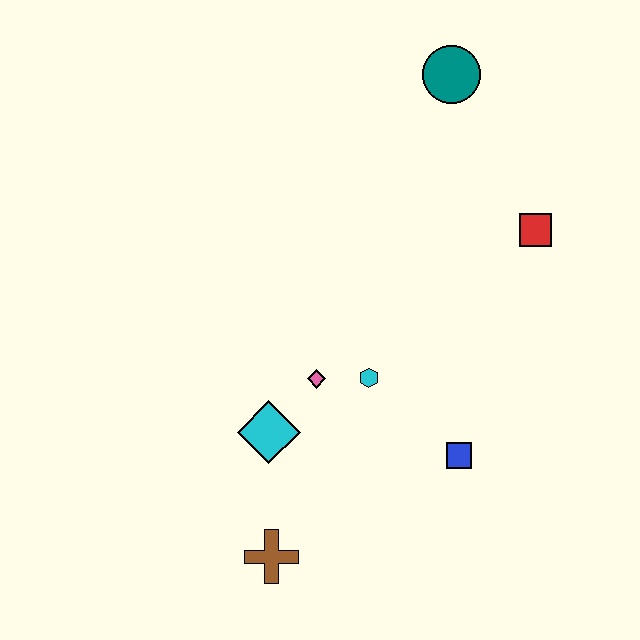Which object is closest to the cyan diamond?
The pink diamond is closest to the cyan diamond.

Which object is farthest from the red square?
The brown cross is farthest from the red square.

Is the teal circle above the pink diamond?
Yes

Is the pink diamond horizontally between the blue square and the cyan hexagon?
No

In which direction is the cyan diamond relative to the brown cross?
The cyan diamond is above the brown cross.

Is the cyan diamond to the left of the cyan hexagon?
Yes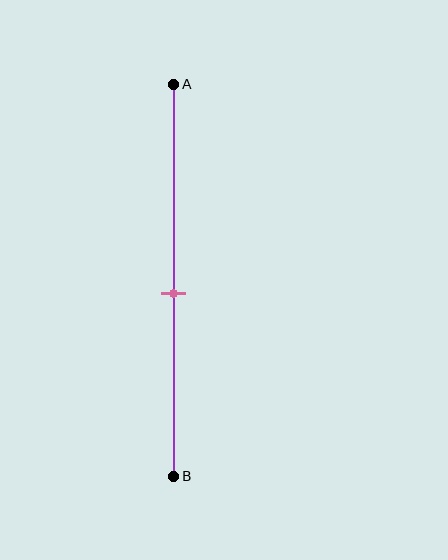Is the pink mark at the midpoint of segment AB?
No, the mark is at about 55% from A, not at the 50% midpoint.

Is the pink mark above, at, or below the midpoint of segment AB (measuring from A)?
The pink mark is below the midpoint of segment AB.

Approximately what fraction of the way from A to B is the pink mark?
The pink mark is approximately 55% of the way from A to B.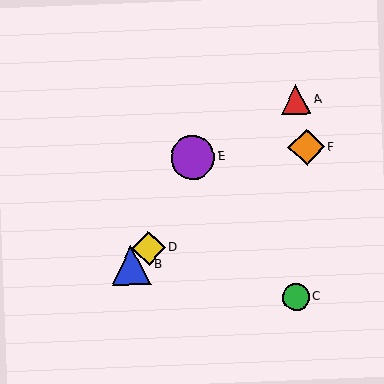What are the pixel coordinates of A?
Object A is at (296, 100).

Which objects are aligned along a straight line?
Objects A, B, D are aligned along a straight line.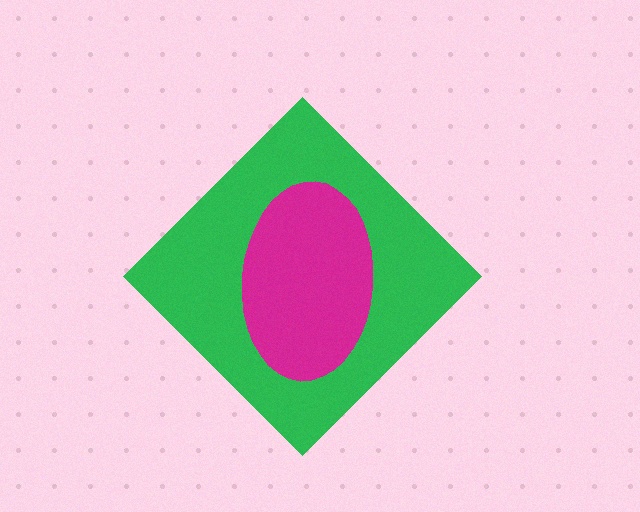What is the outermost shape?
The green diamond.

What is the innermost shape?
The magenta ellipse.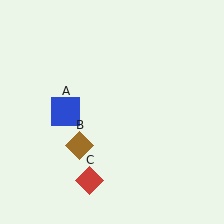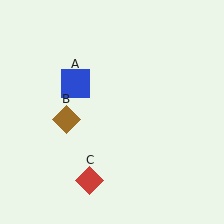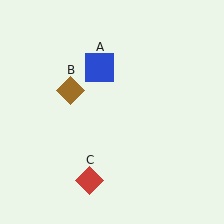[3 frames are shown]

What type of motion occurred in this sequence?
The blue square (object A), brown diamond (object B) rotated clockwise around the center of the scene.